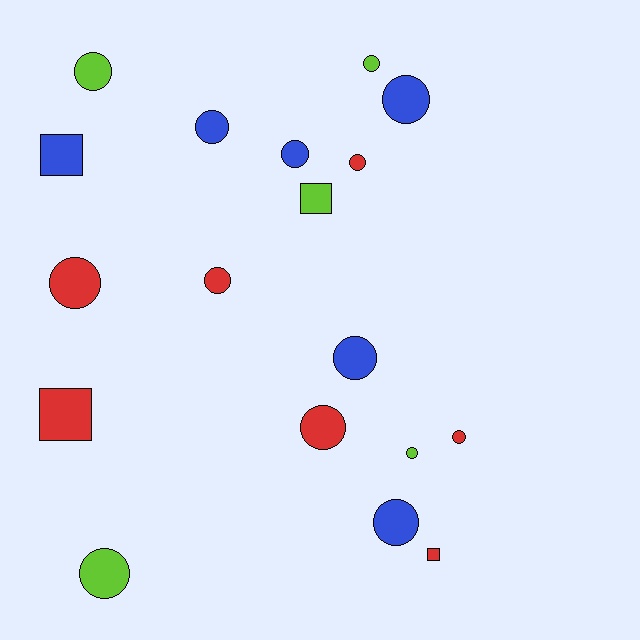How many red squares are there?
There are 2 red squares.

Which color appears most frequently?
Red, with 7 objects.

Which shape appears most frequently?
Circle, with 14 objects.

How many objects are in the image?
There are 18 objects.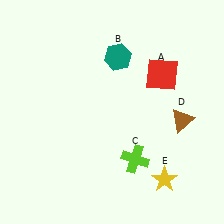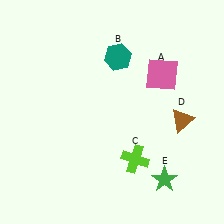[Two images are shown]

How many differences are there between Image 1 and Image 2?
There are 2 differences between the two images.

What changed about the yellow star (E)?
In Image 1, E is yellow. In Image 2, it changed to green.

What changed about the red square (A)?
In Image 1, A is red. In Image 2, it changed to pink.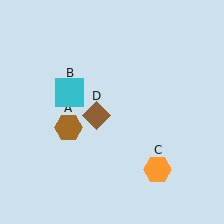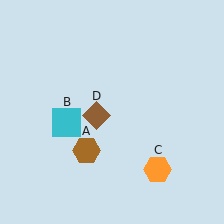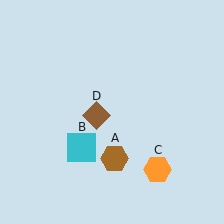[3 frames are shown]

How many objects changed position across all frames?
2 objects changed position: brown hexagon (object A), cyan square (object B).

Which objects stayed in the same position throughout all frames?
Orange hexagon (object C) and brown diamond (object D) remained stationary.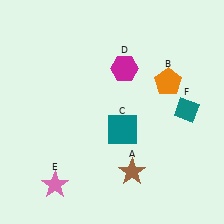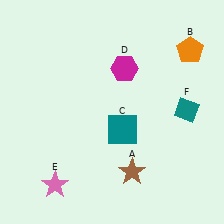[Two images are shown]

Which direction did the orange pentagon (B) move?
The orange pentagon (B) moved up.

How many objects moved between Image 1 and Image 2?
1 object moved between the two images.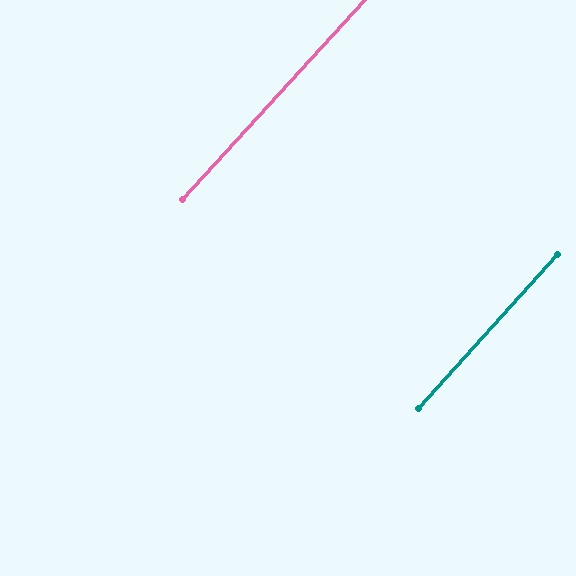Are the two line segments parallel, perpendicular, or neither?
Parallel — their directions differ by only 0.5°.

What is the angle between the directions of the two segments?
Approximately 0 degrees.